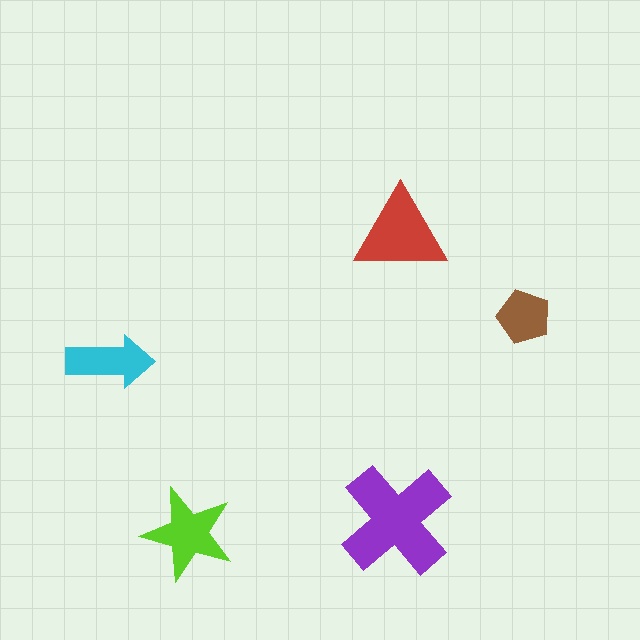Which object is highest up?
The red triangle is topmost.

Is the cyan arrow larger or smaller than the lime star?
Smaller.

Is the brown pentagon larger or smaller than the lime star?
Smaller.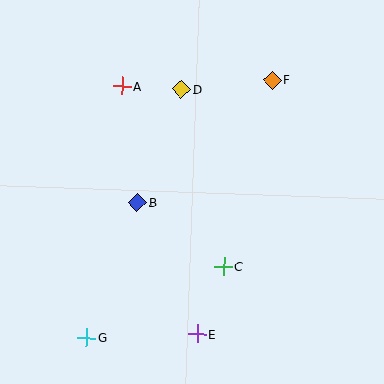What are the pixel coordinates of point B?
Point B is at (138, 202).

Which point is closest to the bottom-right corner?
Point E is closest to the bottom-right corner.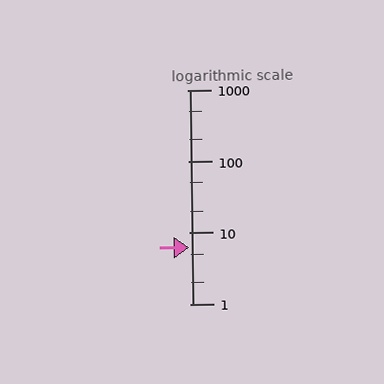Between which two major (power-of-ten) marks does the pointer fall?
The pointer is between 1 and 10.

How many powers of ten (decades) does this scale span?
The scale spans 3 decades, from 1 to 1000.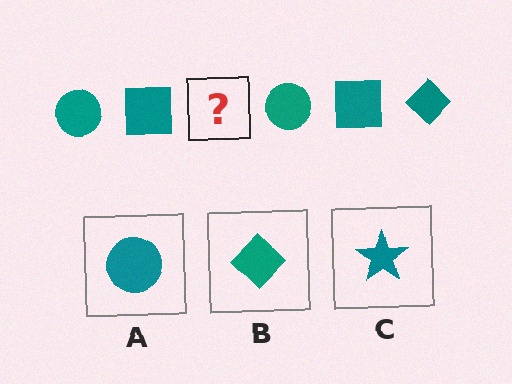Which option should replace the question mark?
Option B.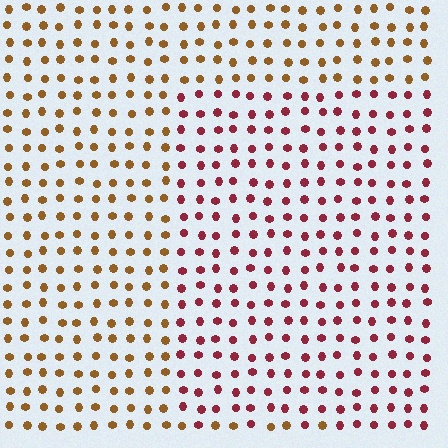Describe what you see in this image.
The image is filled with small brown elements in a uniform arrangement. A rectangle-shaped region is visible where the elements are tinted to a slightly different hue, forming a subtle color boundary.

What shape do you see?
I see a rectangle.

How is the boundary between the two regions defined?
The boundary is defined purely by a slight shift in hue (about 47 degrees). Spacing, size, and orientation are identical on both sides.